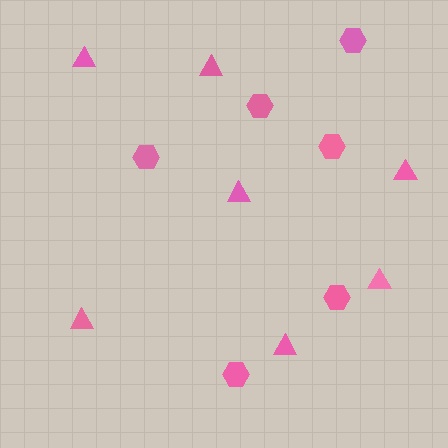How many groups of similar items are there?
There are 2 groups: one group of hexagons (6) and one group of triangles (7).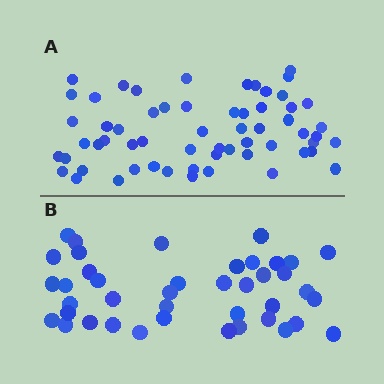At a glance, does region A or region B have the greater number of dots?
Region A (the top region) has more dots.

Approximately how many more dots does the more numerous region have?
Region A has approximately 20 more dots than region B.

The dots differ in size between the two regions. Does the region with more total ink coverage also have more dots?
No. Region B has more total ink coverage because its dots are larger, but region A actually contains more individual dots. Total area can be misleading — the number of items is what matters here.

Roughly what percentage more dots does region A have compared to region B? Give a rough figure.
About 45% more.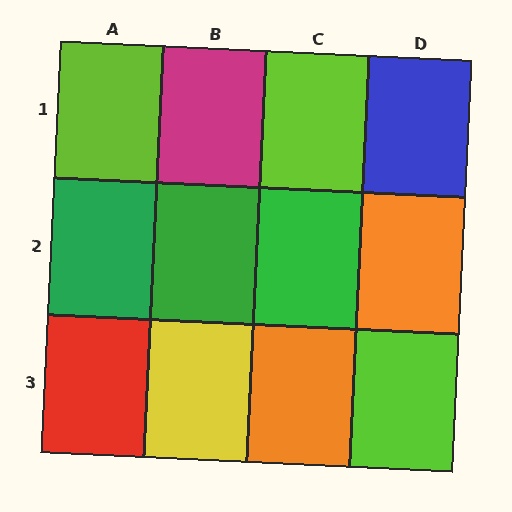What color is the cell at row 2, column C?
Green.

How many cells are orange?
2 cells are orange.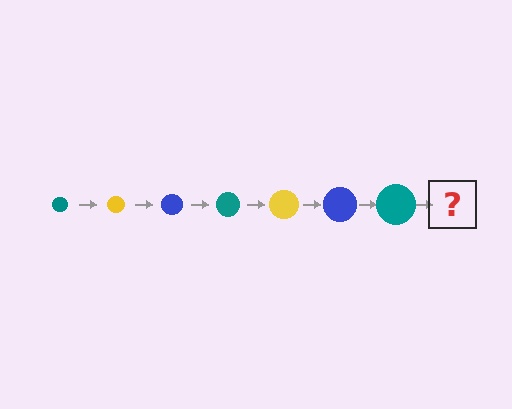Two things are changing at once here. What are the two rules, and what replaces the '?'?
The two rules are that the circle grows larger each step and the color cycles through teal, yellow, and blue. The '?' should be a yellow circle, larger than the previous one.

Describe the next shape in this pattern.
It should be a yellow circle, larger than the previous one.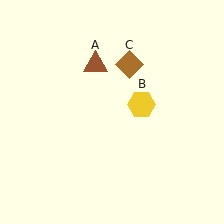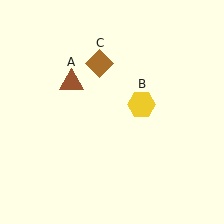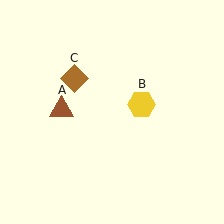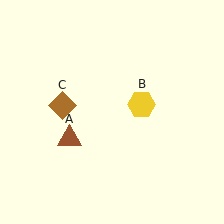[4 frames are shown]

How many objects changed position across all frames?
2 objects changed position: brown triangle (object A), brown diamond (object C).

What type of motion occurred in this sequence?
The brown triangle (object A), brown diamond (object C) rotated counterclockwise around the center of the scene.